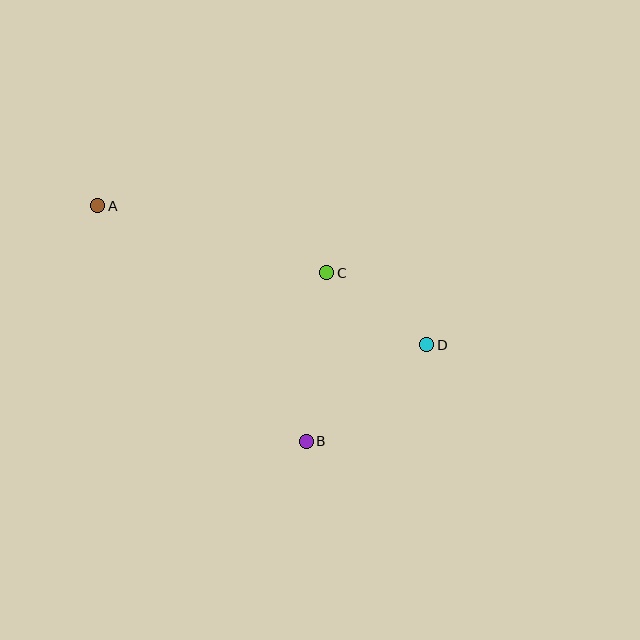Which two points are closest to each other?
Points C and D are closest to each other.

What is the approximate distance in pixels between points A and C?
The distance between A and C is approximately 238 pixels.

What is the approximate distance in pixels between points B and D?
The distance between B and D is approximately 155 pixels.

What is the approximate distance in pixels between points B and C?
The distance between B and C is approximately 170 pixels.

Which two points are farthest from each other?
Points A and D are farthest from each other.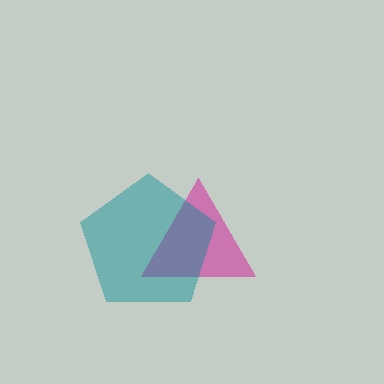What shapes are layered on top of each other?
The layered shapes are: a magenta triangle, a teal pentagon.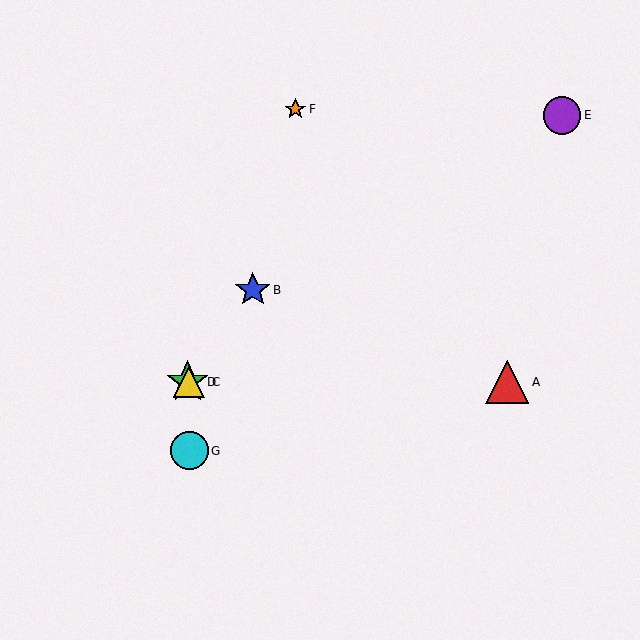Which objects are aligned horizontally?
Objects A, C, D are aligned horizontally.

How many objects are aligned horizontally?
3 objects (A, C, D) are aligned horizontally.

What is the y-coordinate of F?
Object F is at y≈109.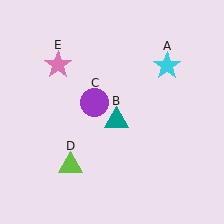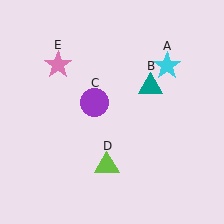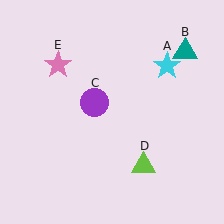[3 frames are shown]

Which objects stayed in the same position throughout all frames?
Cyan star (object A) and purple circle (object C) and pink star (object E) remained stationary.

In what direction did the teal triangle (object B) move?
The teal triangle (object B) moved up and to the right.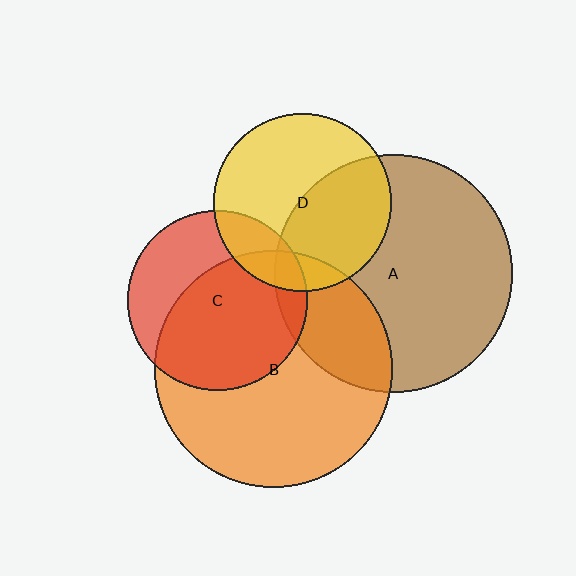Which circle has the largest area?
Circle A (brown).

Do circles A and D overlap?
Yes.